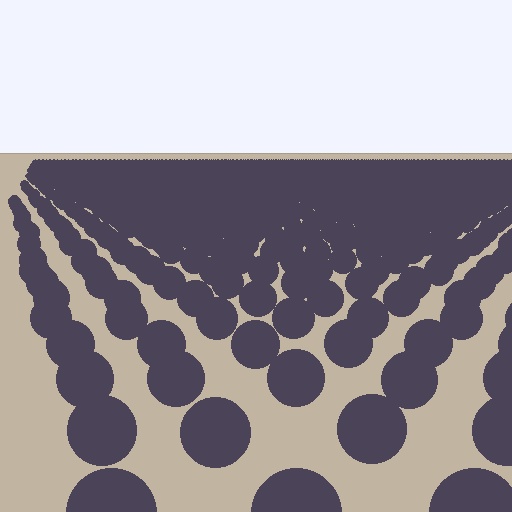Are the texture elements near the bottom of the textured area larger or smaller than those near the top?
Larger. Near the bottom, elements are closer to the viewer and appear at a bigger on-screen size.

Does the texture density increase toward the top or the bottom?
Density increases toward the top.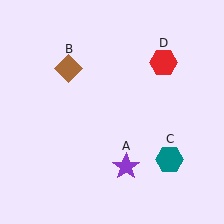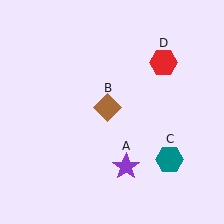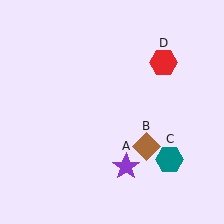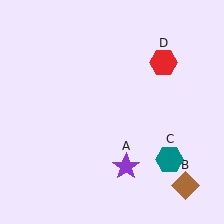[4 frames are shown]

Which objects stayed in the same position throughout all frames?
Purple star (object A) and teal hexagon (object C) and red hexagon (object D) remained stationary.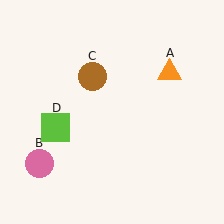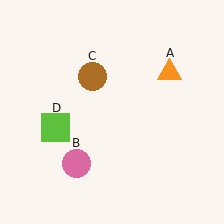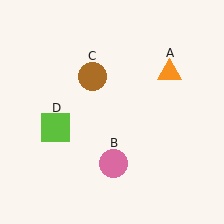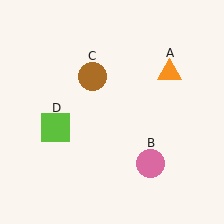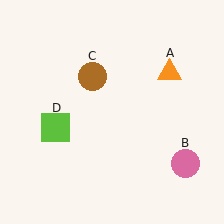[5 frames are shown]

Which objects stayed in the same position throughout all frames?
Orange triangle (object A) and brown circle (object C) and lime square (object D) remained stationary.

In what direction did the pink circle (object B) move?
The pink circle (object B) moved right.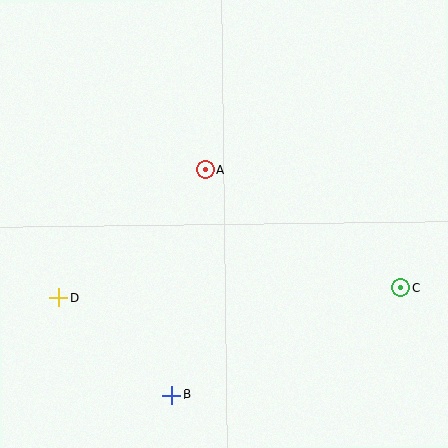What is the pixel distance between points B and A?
The distance between B and A is 227 pixels.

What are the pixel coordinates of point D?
Point D is at (59, 298).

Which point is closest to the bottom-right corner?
Point C is closest to the bottom-right corner.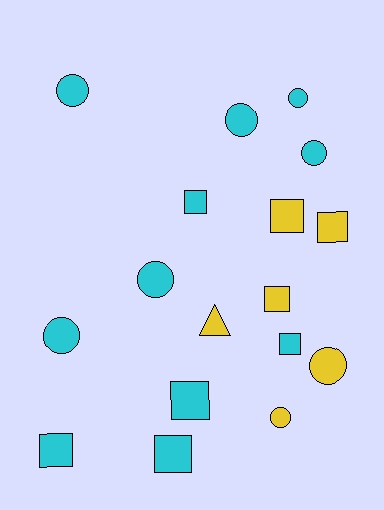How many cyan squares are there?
There are 5 cyan squares.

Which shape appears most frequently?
Circle, with 8 objects.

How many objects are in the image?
There are 17 objects.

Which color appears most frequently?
Cyan, with 11 objects.